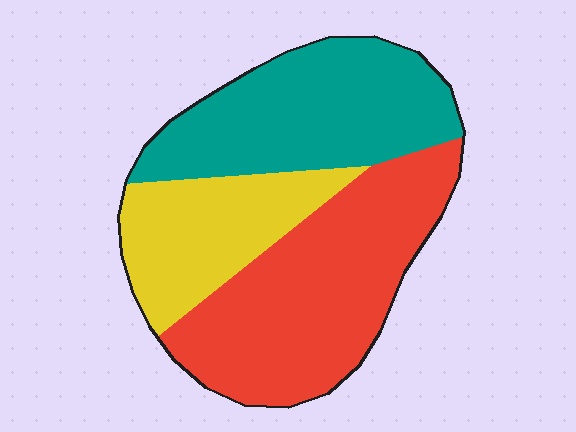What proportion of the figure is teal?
Teal covers about 35% of the figure.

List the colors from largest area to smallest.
From largest to smallest: red, teal, yellow.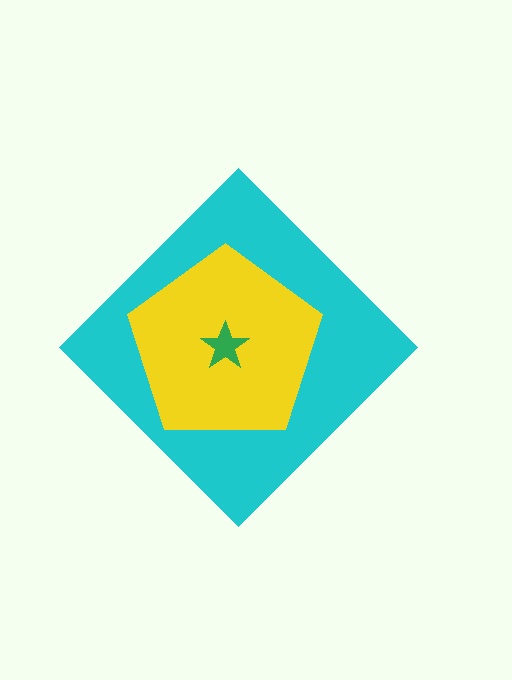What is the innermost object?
The green star.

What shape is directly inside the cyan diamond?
The yellow pentagon.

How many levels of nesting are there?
3.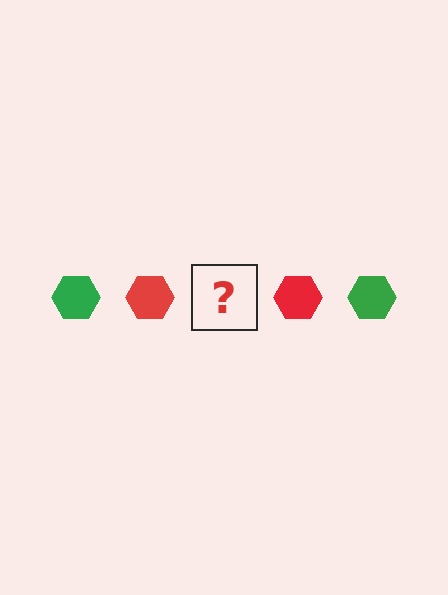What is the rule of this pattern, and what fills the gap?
The rule is that the pattern cycles through green, red hexagons. The gap should be filled with a green hexagon.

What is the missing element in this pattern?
The missing element is a green hexagon.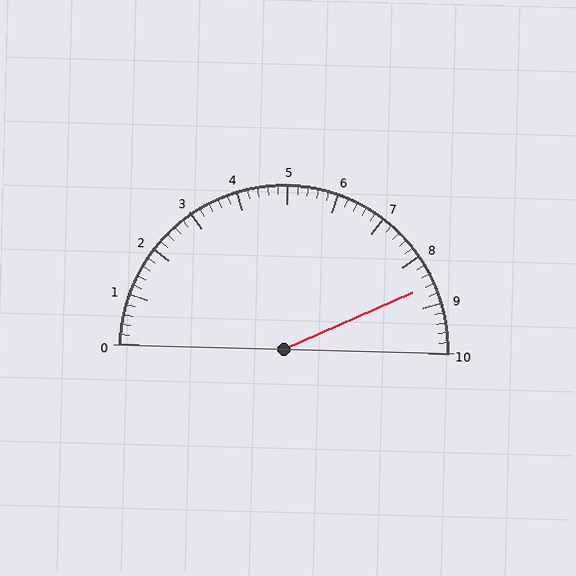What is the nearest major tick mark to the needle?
The nearest major tick mark is 9.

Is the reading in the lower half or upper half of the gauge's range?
The reading is in the upper half of the range (0 to 10).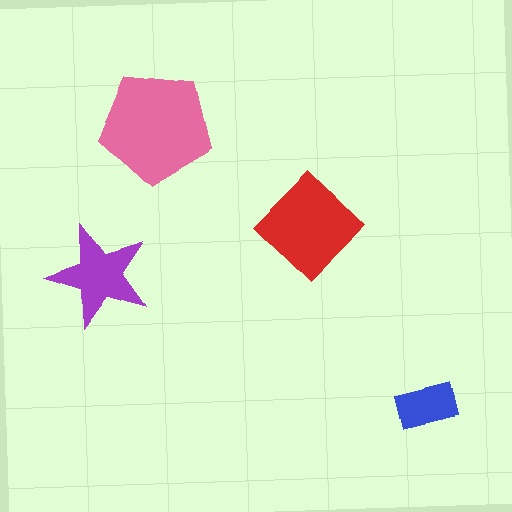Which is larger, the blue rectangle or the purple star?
The purple star.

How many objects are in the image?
There are 4 objects in the image.